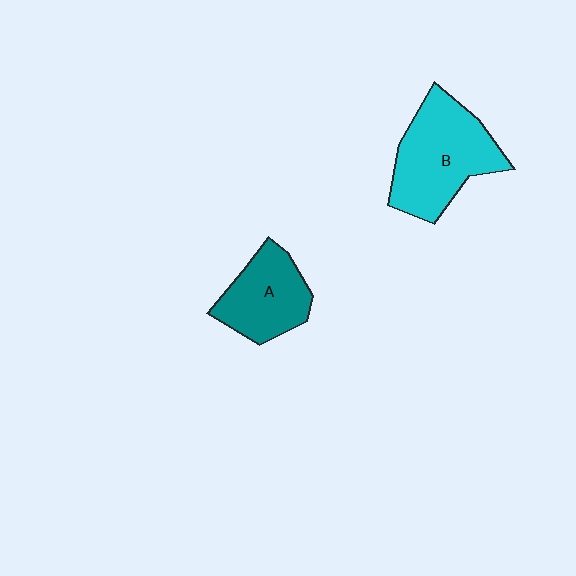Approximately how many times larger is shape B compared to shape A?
Approximately 1.4 times.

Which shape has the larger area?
Shape B (cyan).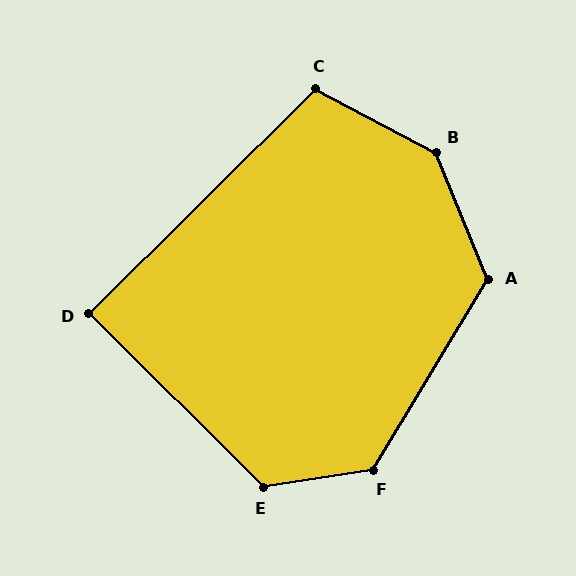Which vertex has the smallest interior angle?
D, at approximately 90 degrees.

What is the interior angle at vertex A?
Approximately 126 degrees (obtuse).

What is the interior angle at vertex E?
Approximately 126 degrees (obtuse).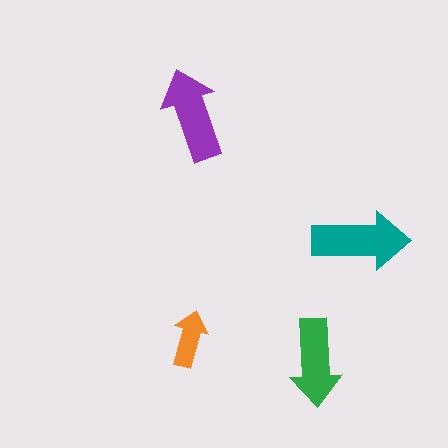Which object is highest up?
The purple arrow is topmost.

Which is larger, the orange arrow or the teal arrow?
The teal one.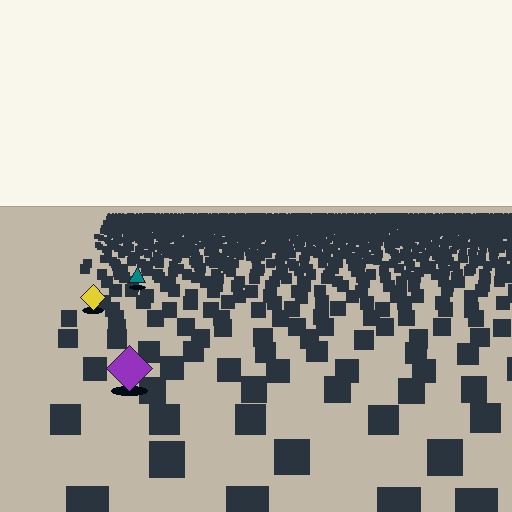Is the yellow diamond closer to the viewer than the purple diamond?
No. The purple diamond is closer — you can tell from the texture gradient: the ground texture is coarser near it.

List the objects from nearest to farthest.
From nearest to farthest: the purple diamond, the yellow diamond, the teal triangle.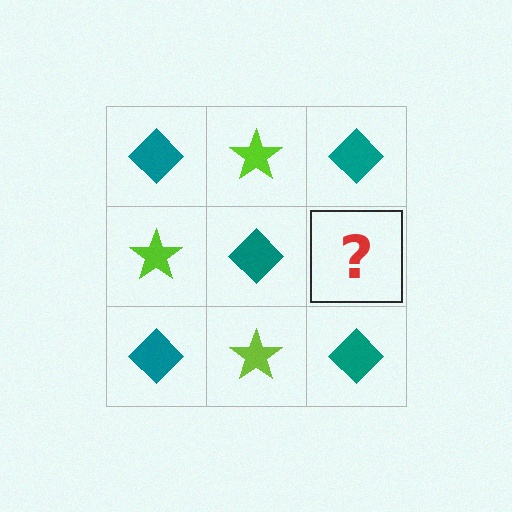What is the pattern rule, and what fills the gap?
The rule is that it alternates teal diamond and lime star in a checkerboard pattern. The gap should be filled with a lime star.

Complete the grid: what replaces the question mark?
The question mark should be replaced with a lime star.